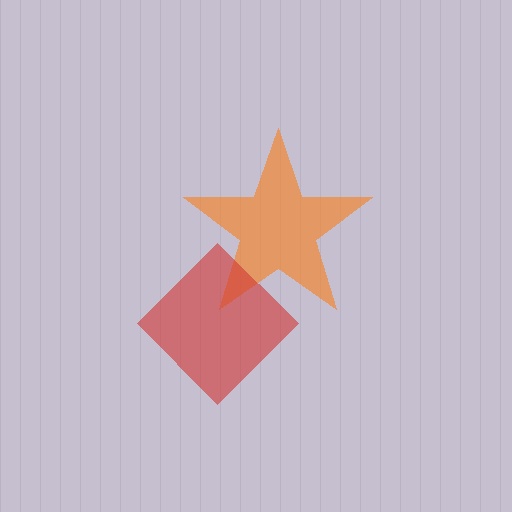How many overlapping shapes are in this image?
There are 2 overlapping shapes in the image.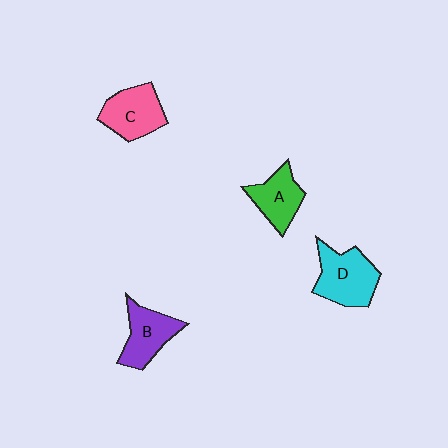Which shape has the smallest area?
Shape A (green).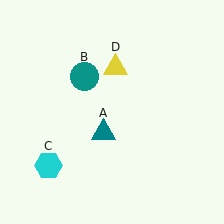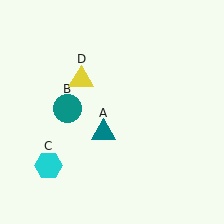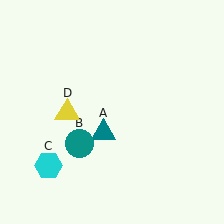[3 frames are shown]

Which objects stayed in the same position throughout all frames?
Teal triangle (object A) and cyan hexagon (object C) remained stationary.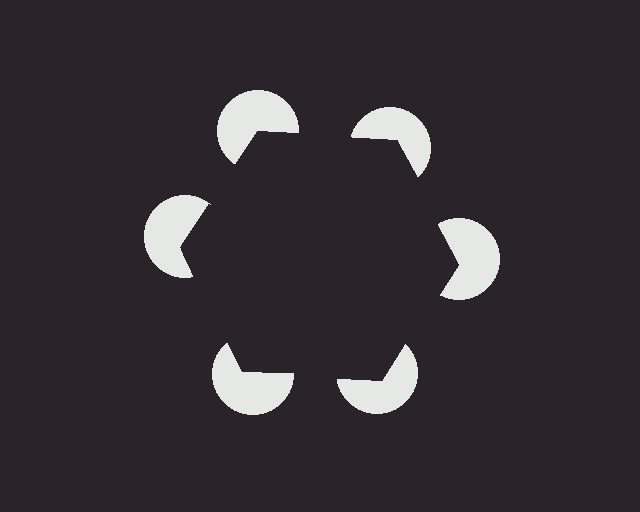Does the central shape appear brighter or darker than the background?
It typically appears slightly darker than the background, even though no actual brightness change is drawn.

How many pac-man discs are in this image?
There are 6 — one at each vertex of the illusory hexagon.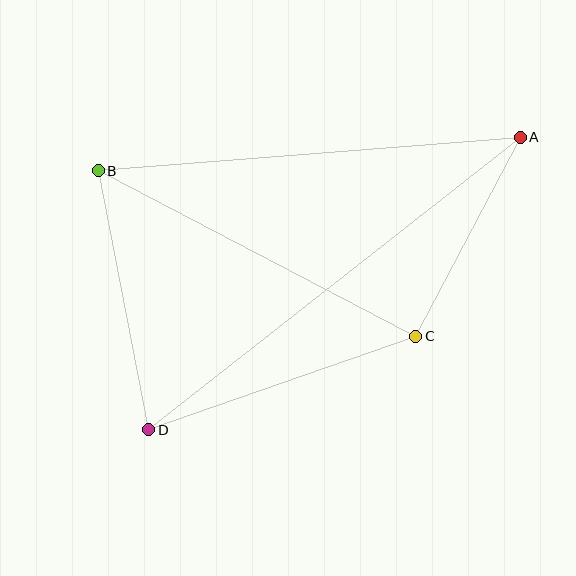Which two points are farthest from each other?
Points A and D are farthest from each other.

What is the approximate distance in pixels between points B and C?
The distance between B and C is approximately 358 pixels.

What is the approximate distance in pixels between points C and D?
The distance between C and D is approximately 283 pixels.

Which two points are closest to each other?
Points A and C are closest to each other.